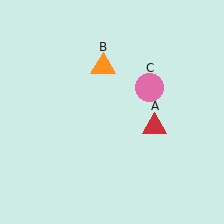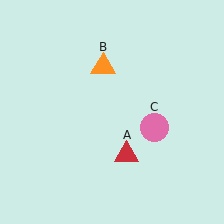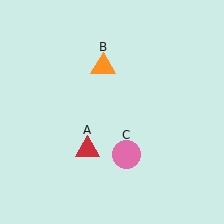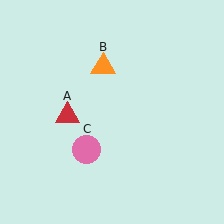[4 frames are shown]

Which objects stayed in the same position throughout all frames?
Orange triangle (object B) remained stationary.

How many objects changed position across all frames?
2 objects changed position: red triangle (object A), pink circle (object C).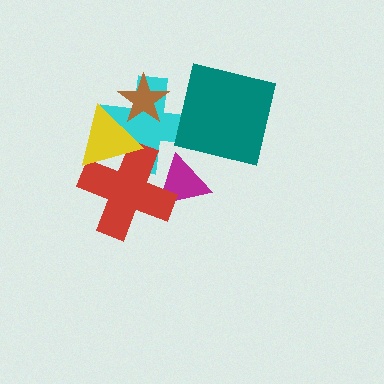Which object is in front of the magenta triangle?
The red cross is in front of the magenta triangle.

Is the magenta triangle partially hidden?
Yes, it is partially covered by another shape.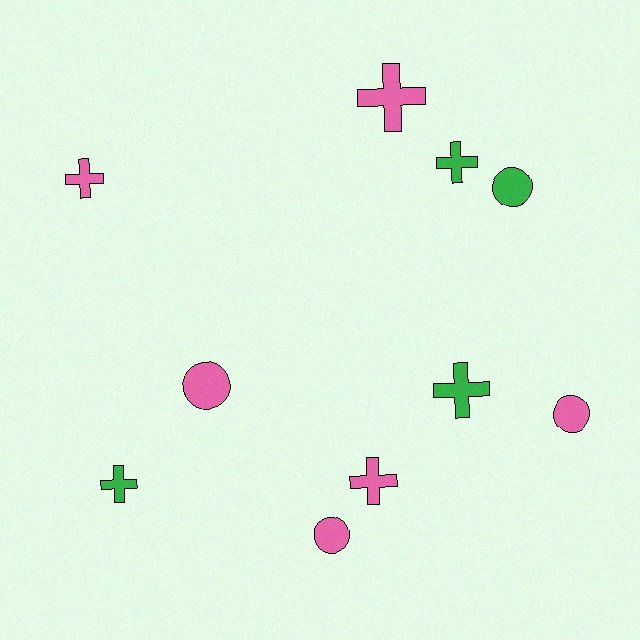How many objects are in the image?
There are 10 objects.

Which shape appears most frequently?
Cross, with 6 objects.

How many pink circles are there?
There are 3 pink circles.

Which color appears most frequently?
Pink, with 6 objects.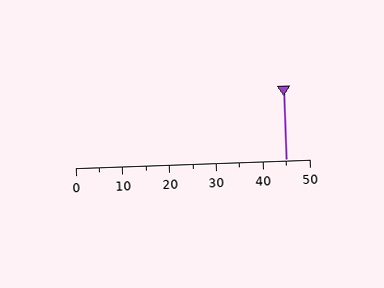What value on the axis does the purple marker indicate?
The marker indicates approximately 45.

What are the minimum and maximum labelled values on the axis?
The axis runs from 0 to 50.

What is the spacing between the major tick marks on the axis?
The major ticks are spaced 10 apart.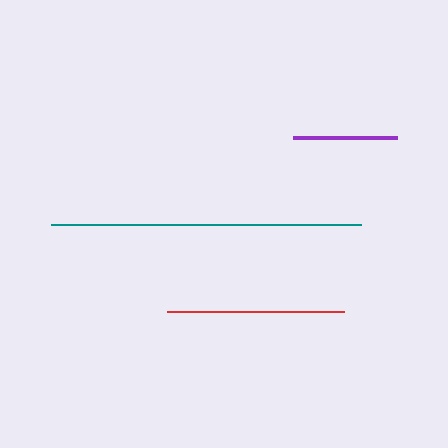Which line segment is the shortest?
The purple line is the shortest at approximately 104 pixels.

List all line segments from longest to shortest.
From longest to shortest: teal, red, purple.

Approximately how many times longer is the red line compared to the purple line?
The red line is approximately 1.7 times the length of the purple line.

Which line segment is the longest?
The teal line is the longest at approximately 310 pixels.